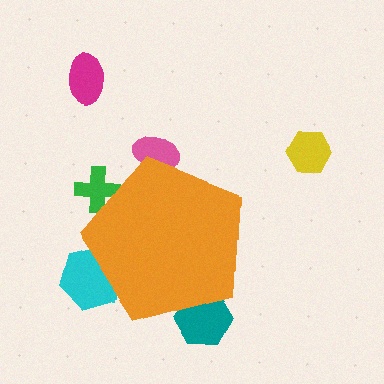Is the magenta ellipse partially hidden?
No, the magenta ellipse is fully visible.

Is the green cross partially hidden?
Yes, the green cross is partially hidden behind the orange pentagon.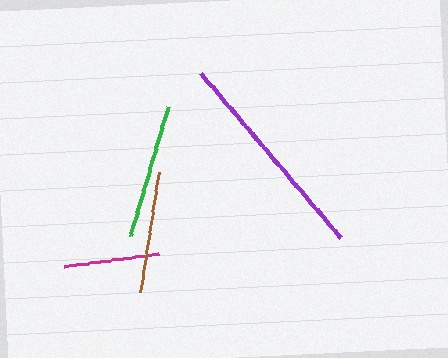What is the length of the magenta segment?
The magenta segment is approximately 95 pixels long.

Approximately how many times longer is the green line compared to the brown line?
The green line is approximately 1.1 times the length of the brown line.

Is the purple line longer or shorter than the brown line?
The purple line is longer than the brown line.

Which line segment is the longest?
The purple line is the longest at approximately 216 pixels.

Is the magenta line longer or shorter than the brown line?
The brown line is longer than the magenta line.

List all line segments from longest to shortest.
From longest to shortest: purple, green, brown, magenta.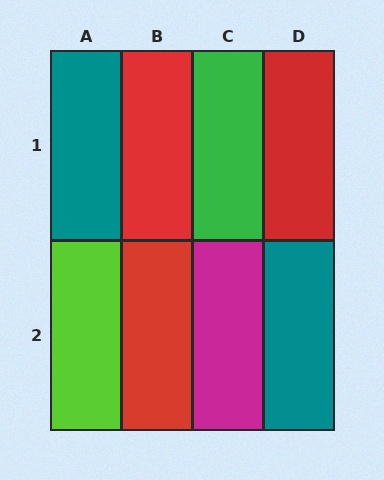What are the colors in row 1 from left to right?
Teal, red, green, red.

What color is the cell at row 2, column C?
Magenta.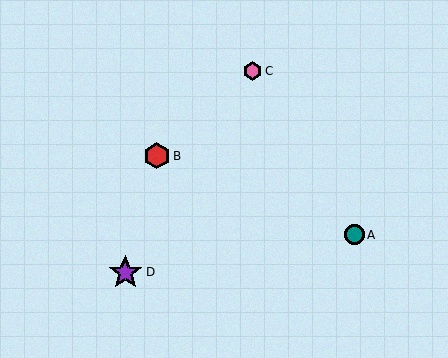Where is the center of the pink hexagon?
The center of the pink hexagon is at (252, 71).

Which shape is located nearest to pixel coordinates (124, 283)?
The purple star (labeled D) at (125, 272) is nearest to that location.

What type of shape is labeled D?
Shape D is a purple star.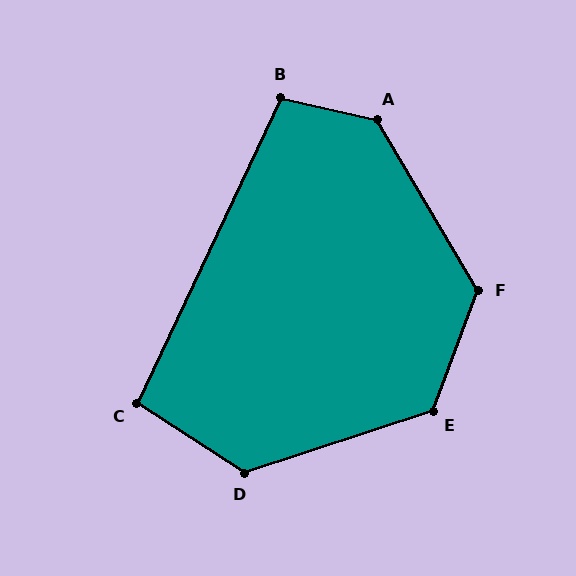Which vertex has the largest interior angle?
A, at approximately 134 degrees.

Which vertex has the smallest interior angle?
C, at approximately 98 degrees.